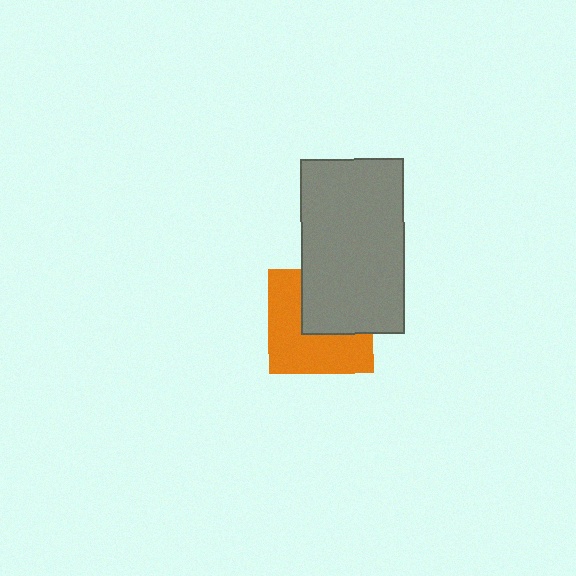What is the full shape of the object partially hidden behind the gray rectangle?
The partially hidden object is an orange square.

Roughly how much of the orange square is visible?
About half of it is visible (roughly 57%).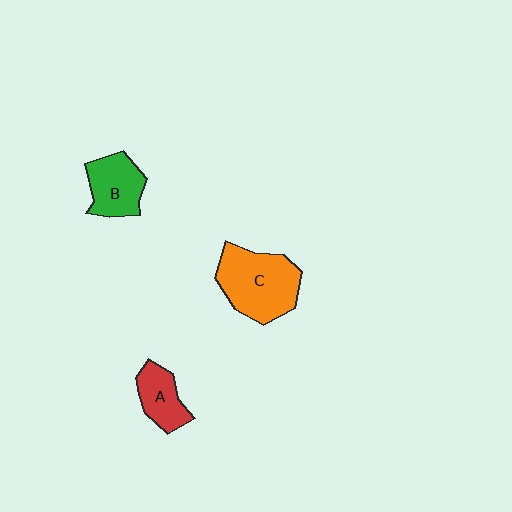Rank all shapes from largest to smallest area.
From largest to smallest: C (orange), B (green), A (red).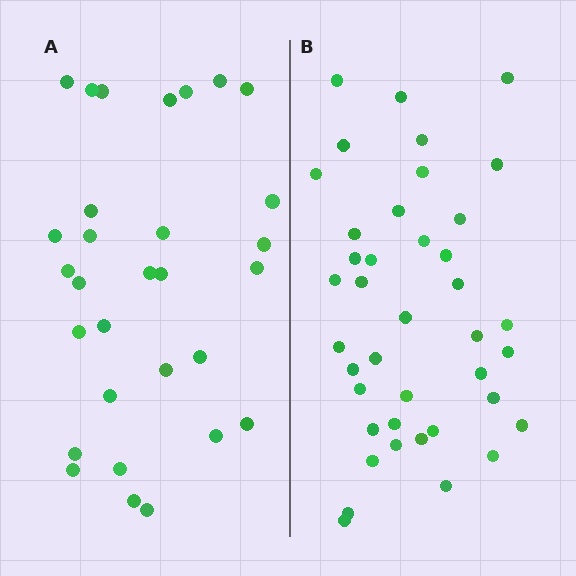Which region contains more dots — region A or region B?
Region B (the right region) has more dots.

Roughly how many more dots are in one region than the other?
Region B has roughly 10 or so more dots than region A.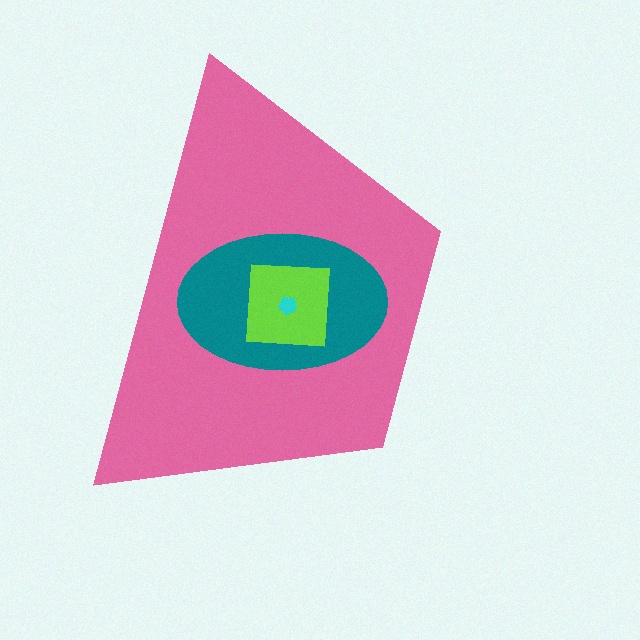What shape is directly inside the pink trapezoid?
The teal ellipse.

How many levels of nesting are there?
4.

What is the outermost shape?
The pink trapezoid.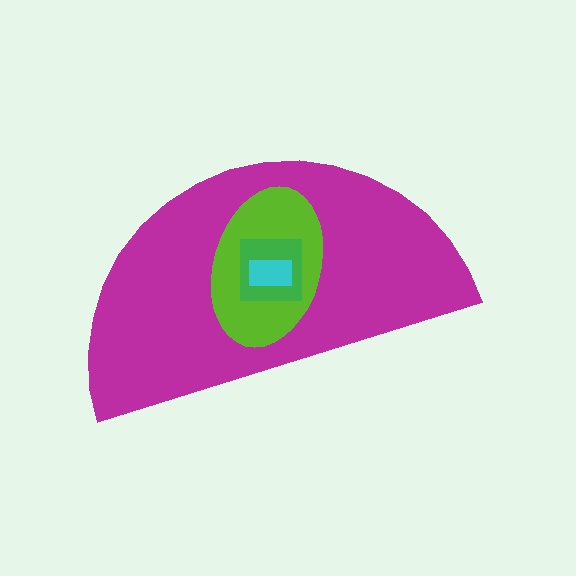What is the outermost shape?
The magenta semicircle.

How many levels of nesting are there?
4.